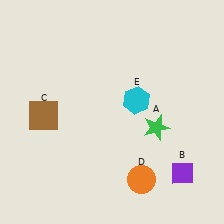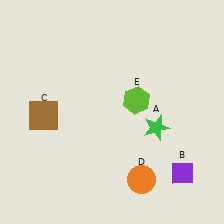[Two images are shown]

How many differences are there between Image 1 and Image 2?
There is 1 difference between the two images.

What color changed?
The hexagon (E) changed from cyan in Image 1 to lime in Image 2.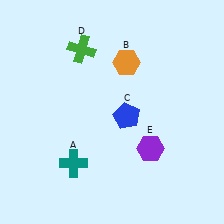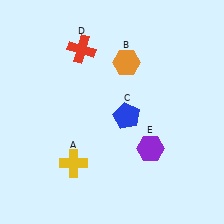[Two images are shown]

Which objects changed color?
A changed from teal to yellow. D changed from green to red.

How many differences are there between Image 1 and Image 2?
There are 2 differences between the two images.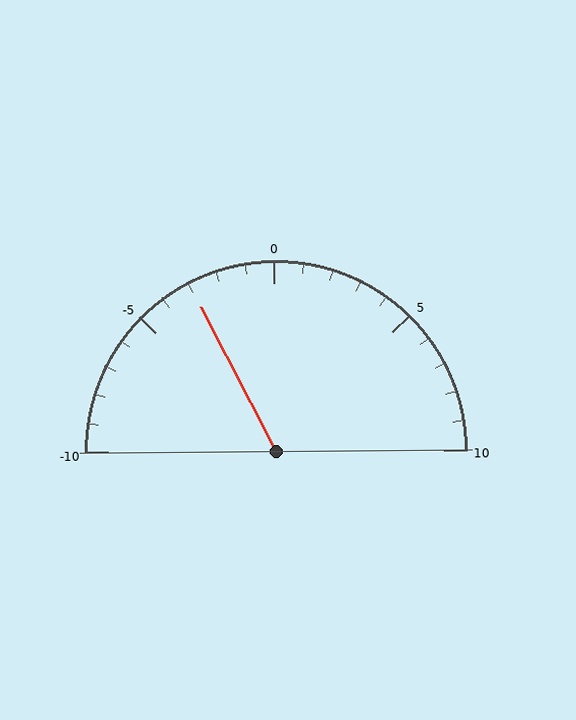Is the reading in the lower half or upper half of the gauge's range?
The reading is in the lower half of the range (-10 to 10).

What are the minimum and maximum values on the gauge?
The gauge ranges from -10 to 10.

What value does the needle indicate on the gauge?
The needle indicates approximately -3.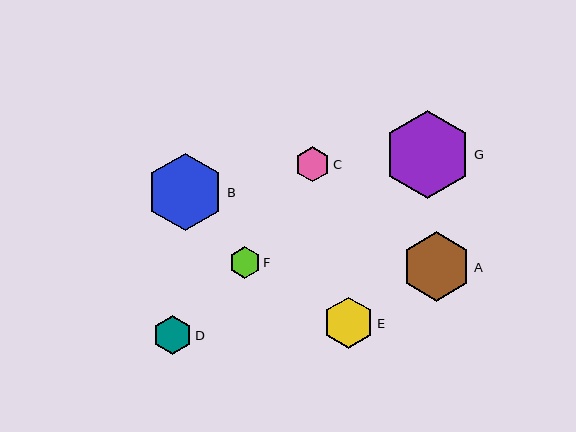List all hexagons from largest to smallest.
From largest to smallest: G, B, A, E, D, C, F.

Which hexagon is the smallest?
Hexagon F is the smallest with a size of approximately 31 pixels.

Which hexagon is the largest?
Hexagon G is the largest with a size of approximately 88 pixels.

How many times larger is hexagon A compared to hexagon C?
Hexagon A is approximately 2.0 times the size of hexagon C.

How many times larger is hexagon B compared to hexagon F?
Hexagon B is approximately 2.5 times the size of hexagon F.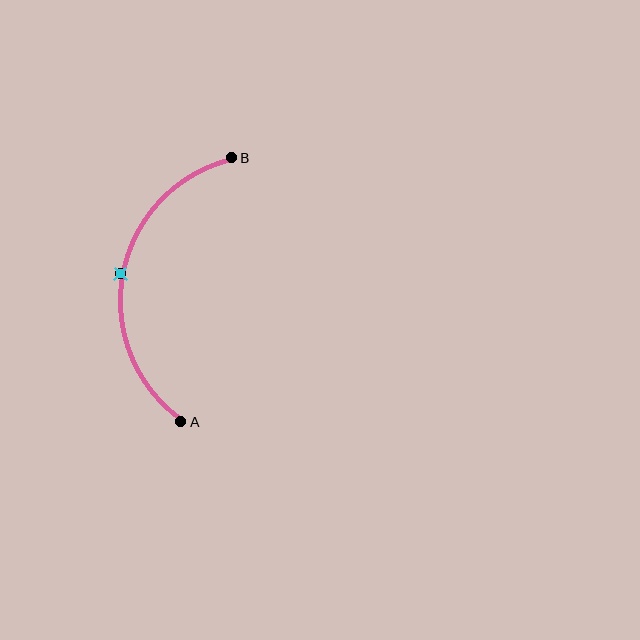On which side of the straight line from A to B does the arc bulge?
The arc bulges to the left of the straight line connecting A and B.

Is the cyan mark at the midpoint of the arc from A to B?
Yes. The cyan mark lies on the arc at equal arc-length from both A and B — it is the arc midpoint.